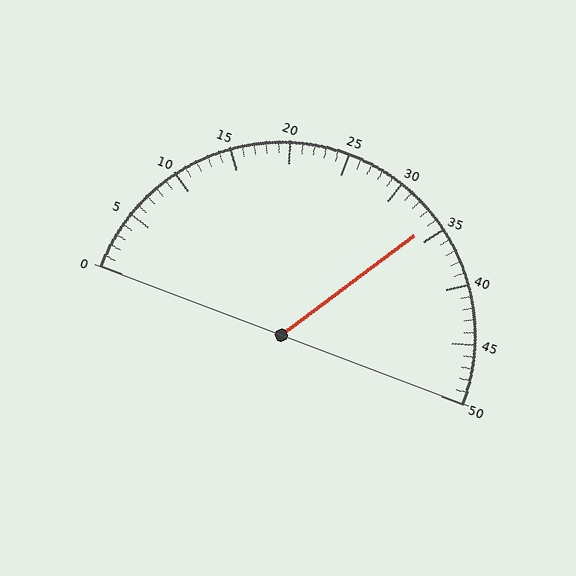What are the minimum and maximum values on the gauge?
The gauge ranges from 0 to 50.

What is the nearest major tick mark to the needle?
The nearest major tick mark is 35.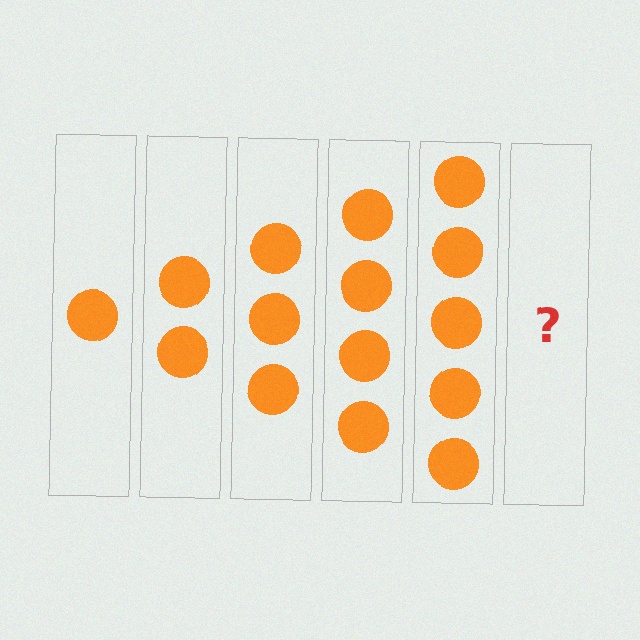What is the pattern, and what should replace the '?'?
The pattern is that each step adds one more circle. The '?' should be 6 circles.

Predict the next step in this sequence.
The next step is 6 circles.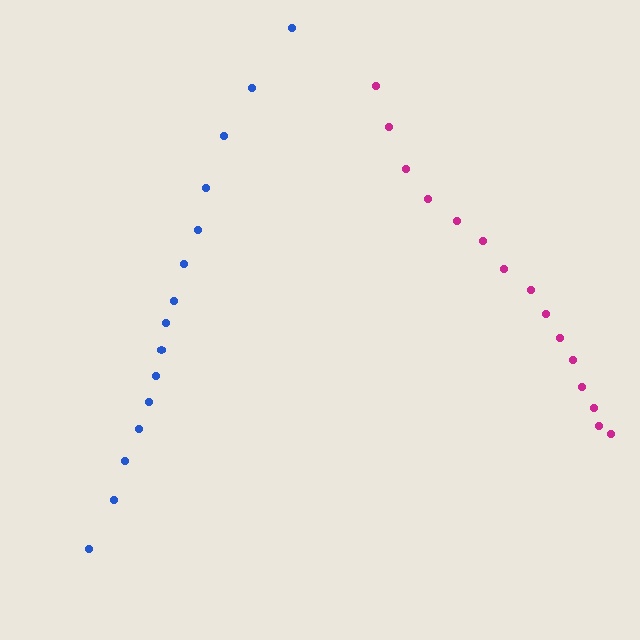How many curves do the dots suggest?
There are 2 distinct paths.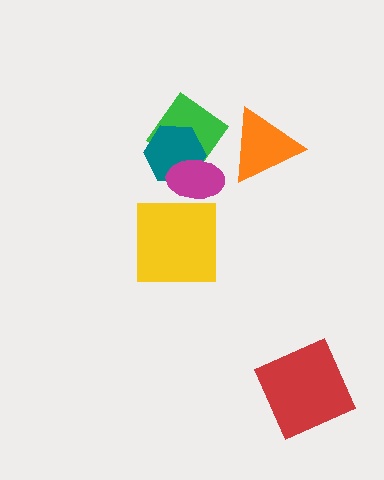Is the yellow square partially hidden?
No, no other shape covers it.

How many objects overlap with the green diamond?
3 objects overlap with the green diamond.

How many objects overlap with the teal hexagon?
2 objects overlap with the teal hexagon.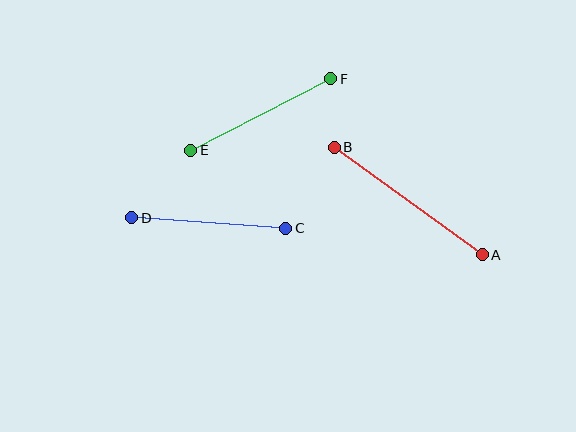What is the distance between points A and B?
The distance is approximately 183 pixels.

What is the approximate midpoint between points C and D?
The midpoint is at approximately (209, 223) pixels.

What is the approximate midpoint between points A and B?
The midpoint is at approximately (408, 201) pixels.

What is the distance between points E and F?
The distance is approximately 157 pixels.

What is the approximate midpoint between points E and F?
The midpoint is at approximately (261, 115) pixels.